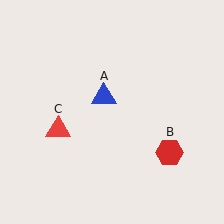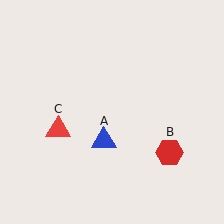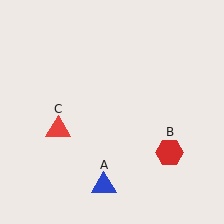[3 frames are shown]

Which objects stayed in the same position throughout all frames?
Red hexagon (object B) and red triangle (object C) remained stationary.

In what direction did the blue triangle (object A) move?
The blue triangle (object A) moved down.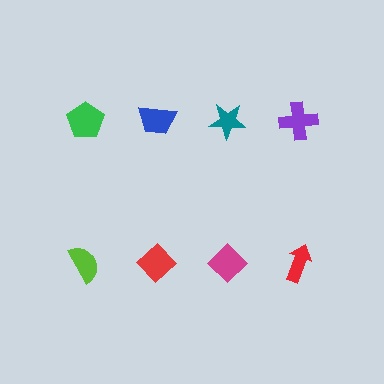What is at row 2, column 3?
A magenta diamond.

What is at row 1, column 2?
A blue trapezoid.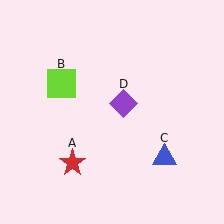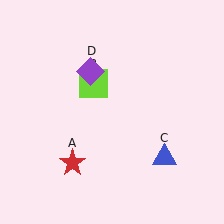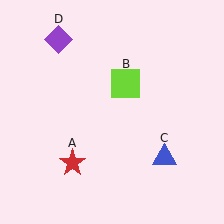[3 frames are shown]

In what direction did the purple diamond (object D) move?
The purple diamond (object D) moved up and to the left.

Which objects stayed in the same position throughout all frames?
Red star (object A) and blue triangle (object C) remained stationary.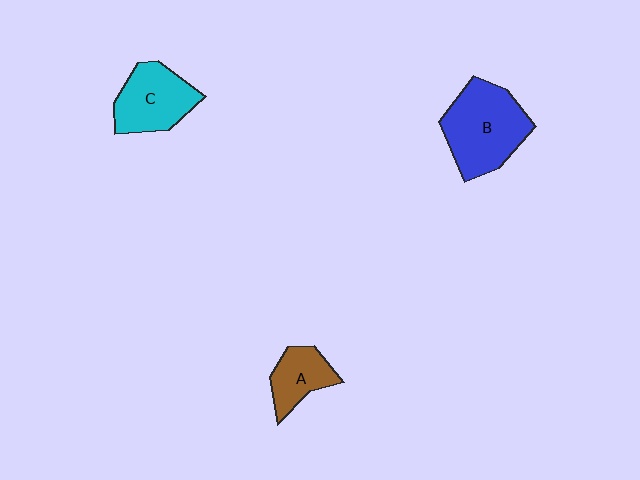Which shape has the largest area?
Shape B (blue).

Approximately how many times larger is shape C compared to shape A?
Approximately 1.5 times.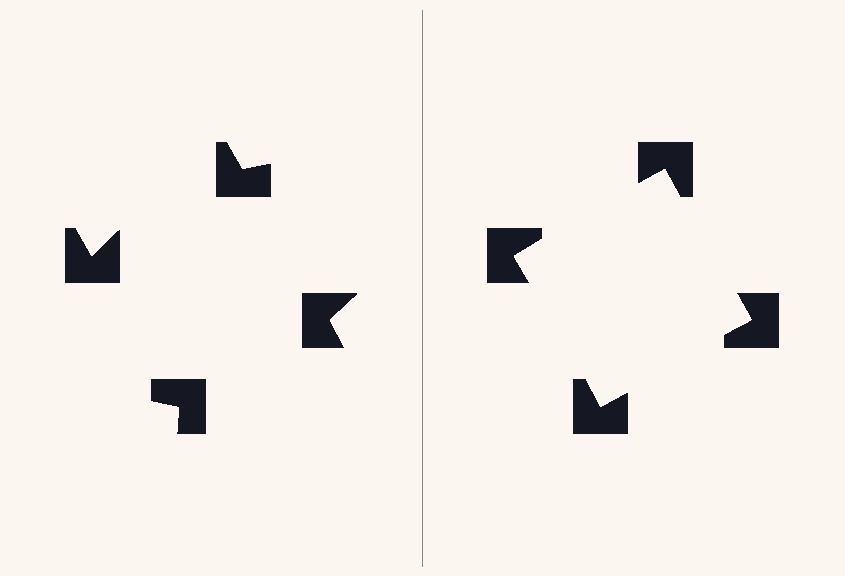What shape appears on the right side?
An illusory square.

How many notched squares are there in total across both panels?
8 — 4 on each side.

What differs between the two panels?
The notched squares are positioned identically on both sides; only the wedge orientations differ. On the right they align to a square; on the left they are misaligned.